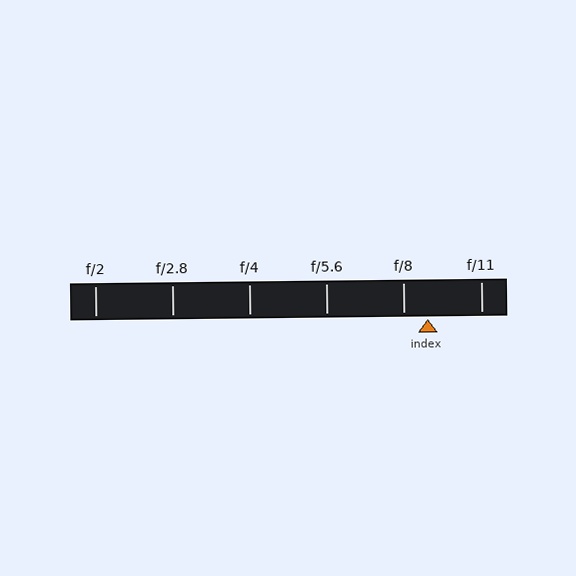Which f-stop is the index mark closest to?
The index mark is closest to f/8.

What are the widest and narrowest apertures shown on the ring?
The widest aperture shown is f/2 and the narrowest is f/11.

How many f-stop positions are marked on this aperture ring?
There are 6 f-stop positions marked.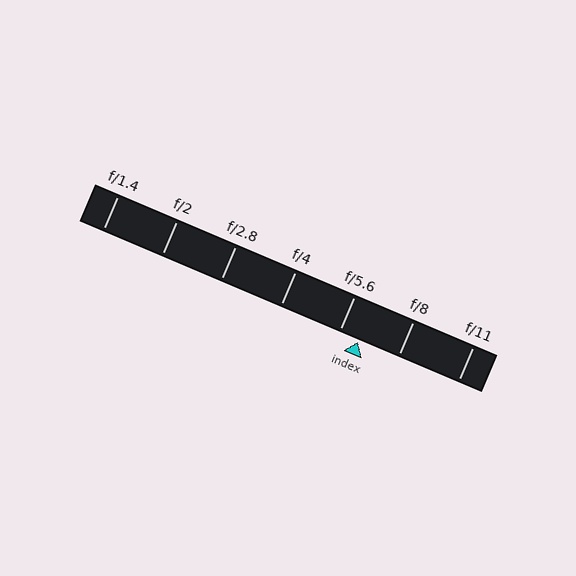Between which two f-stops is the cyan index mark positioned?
The index mark is between f/5.6 and f/8.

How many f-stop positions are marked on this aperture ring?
There are 7 f-stop positions marked.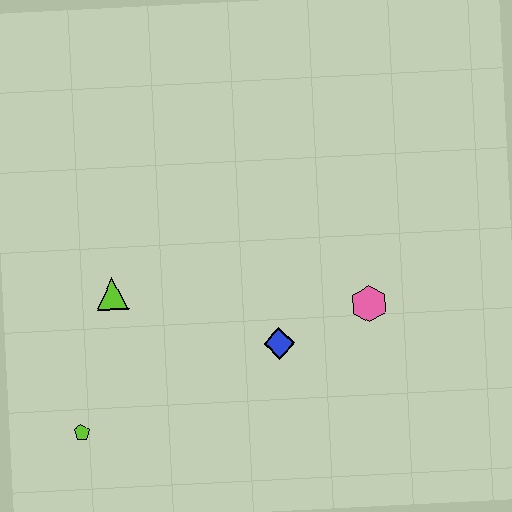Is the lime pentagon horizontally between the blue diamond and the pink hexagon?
No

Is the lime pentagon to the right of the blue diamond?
No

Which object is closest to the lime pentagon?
The lime triangle is closest to the lime pentagon.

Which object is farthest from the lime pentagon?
The pink hexagon is farthest from the lime pentagon.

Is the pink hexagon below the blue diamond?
No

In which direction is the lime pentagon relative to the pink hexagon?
The lime pentagon is to the left of the pink hexagon.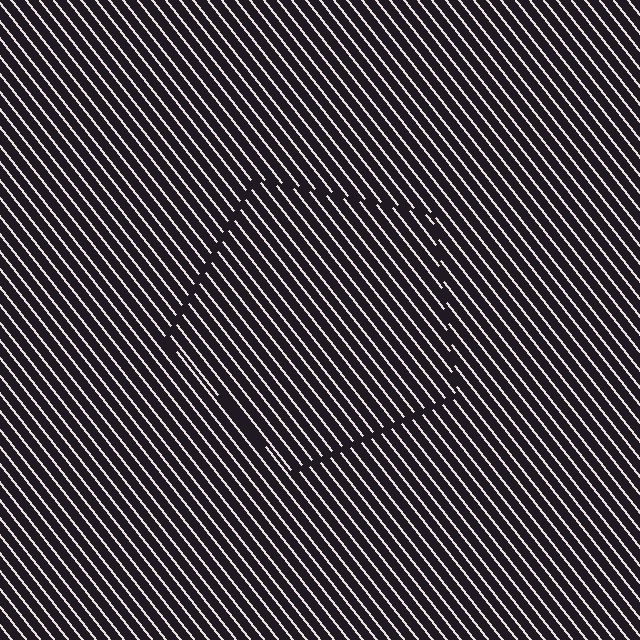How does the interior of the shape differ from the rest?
The interior of the shape contains the same grating, shifted by half a period — the contour is defined by the phase discontinuity where line-ends from the inner and outer gratings abut.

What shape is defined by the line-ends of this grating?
An illusory pentagon. The interior of the shape contains the same grating, shifted by half a period — the contour is defined by the phase discontinuity where line-ends from the inner and outer gratings abut.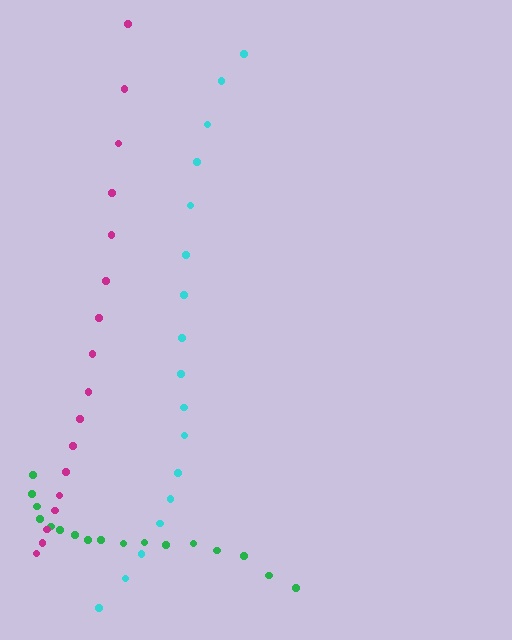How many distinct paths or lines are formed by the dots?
There are 3 distinct paths.